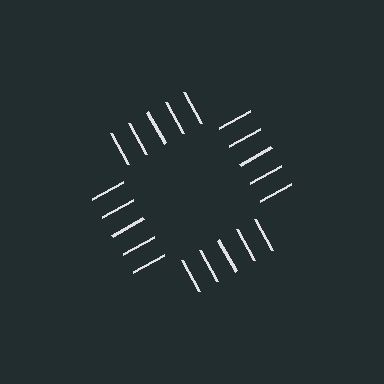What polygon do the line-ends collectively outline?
An illusory square — the line segments terminate on its edges but no continuous stroke is drawn.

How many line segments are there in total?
20 — 5 along each of the 4 edges.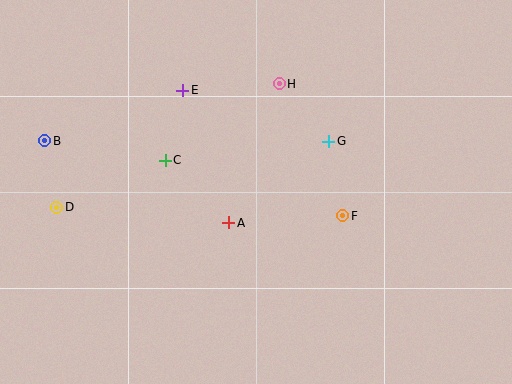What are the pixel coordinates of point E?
Point E is at (183, 90).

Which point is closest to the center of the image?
Point A at (229, 223) is closest to the center.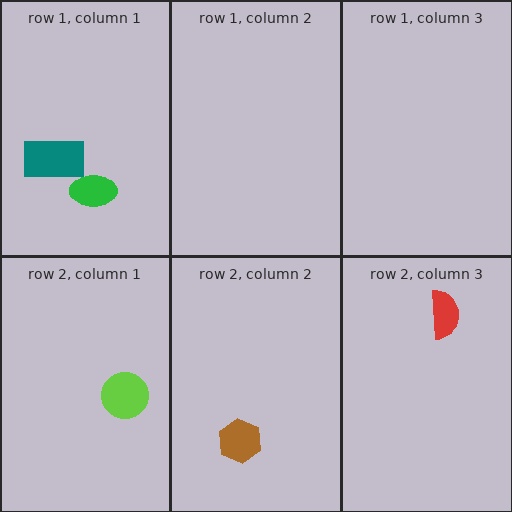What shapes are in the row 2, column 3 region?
The red semicircle.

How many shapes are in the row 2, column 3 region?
1.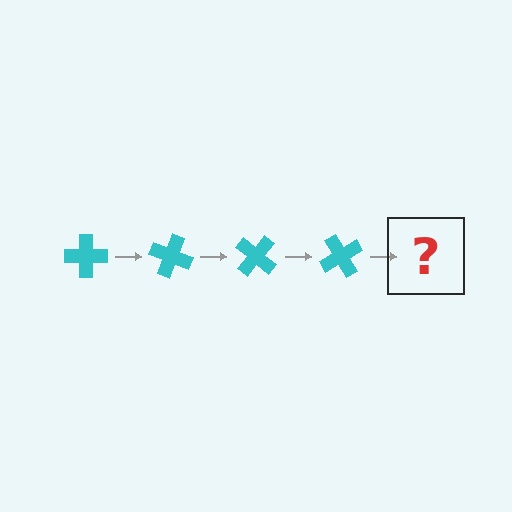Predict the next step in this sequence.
The next step is a cyan cross rotated 80 degrees.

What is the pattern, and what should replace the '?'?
The pattern is that the cross rotates 20 degrees each step. The '?' should be a cyan cross rotated 80 degrees.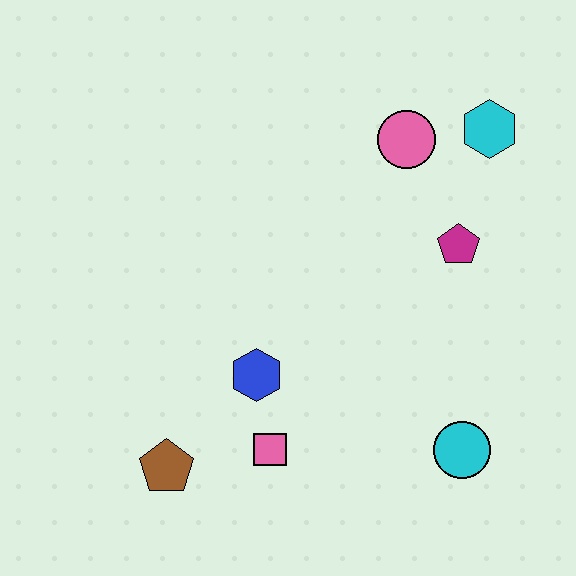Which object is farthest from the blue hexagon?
The cyan hexagon is farthest from the blue hexagon.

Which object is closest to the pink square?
The blue hexagon is closest to the pink square.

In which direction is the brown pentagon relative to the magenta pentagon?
The brown pentagon is to the left of the magenta pentagon.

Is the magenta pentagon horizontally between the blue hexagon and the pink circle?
No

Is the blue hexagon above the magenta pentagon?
No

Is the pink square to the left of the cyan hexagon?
Yes